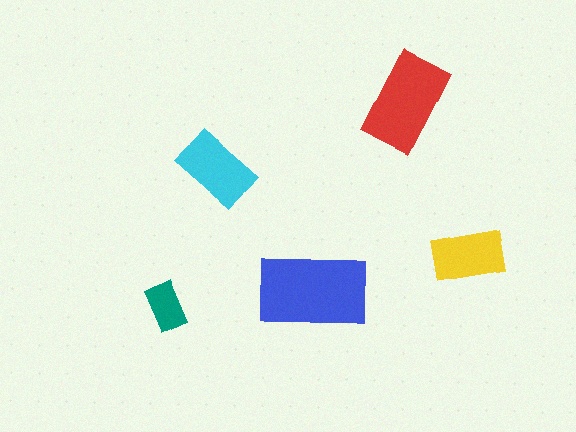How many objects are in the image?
There are 5 objects in the image.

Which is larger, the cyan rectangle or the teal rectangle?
The cyan one.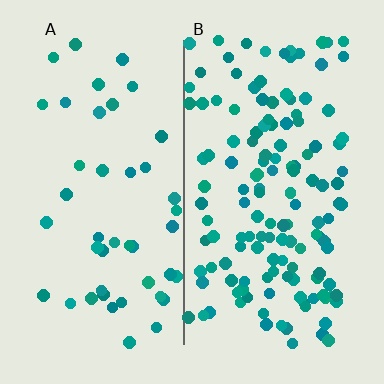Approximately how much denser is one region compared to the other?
Approximately 3.1× — region B over region A.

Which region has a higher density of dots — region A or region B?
B (the right).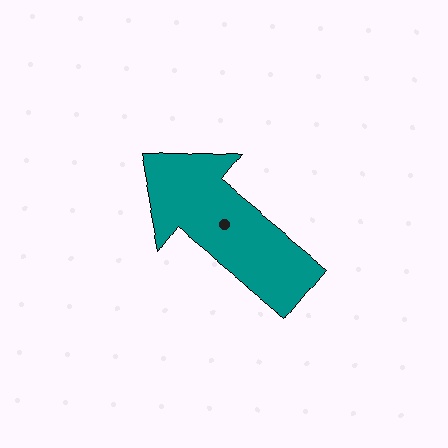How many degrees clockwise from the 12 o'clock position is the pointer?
Approximately 309 degrees.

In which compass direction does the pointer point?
Northwest.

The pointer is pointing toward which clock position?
Roughly 10 o'clock.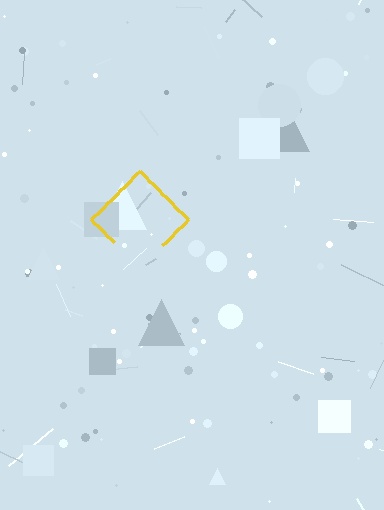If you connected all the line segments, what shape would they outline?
They would outline a diamond.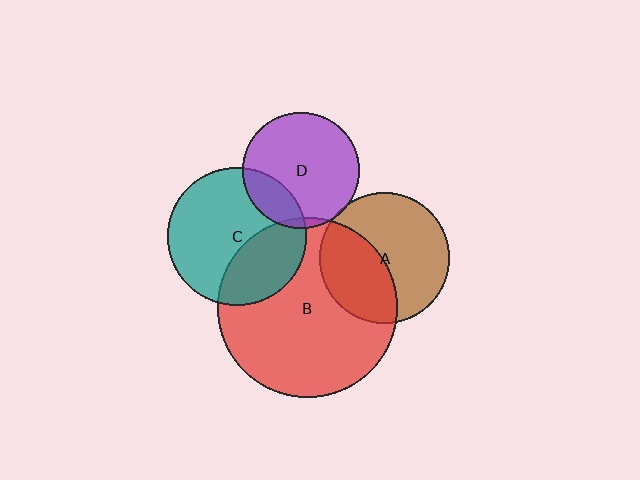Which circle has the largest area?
Circle B (red).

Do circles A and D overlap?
Yes.